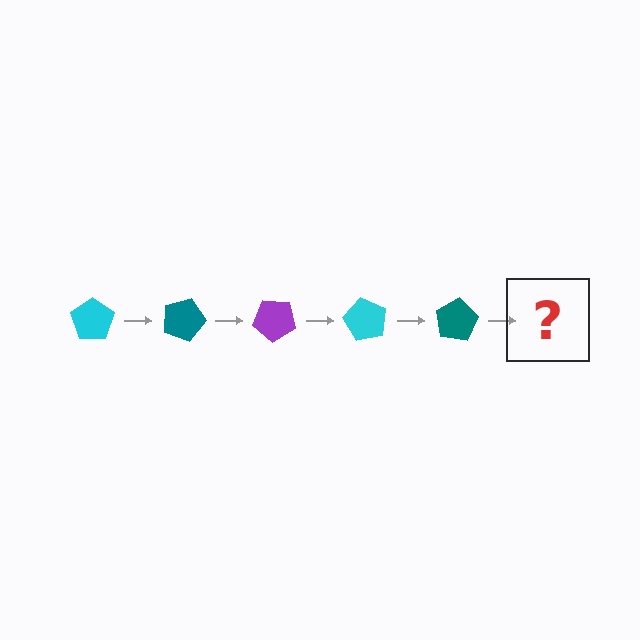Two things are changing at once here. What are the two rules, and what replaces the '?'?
The two rules are that it rotates 20 degrees each step and the color cycles through cyan, teal, and purple. The '?' should be a purple pentagon, rotated 100 degrees from the start.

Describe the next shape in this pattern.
It should be a purple pentagon, rotated 100 degrees from the start.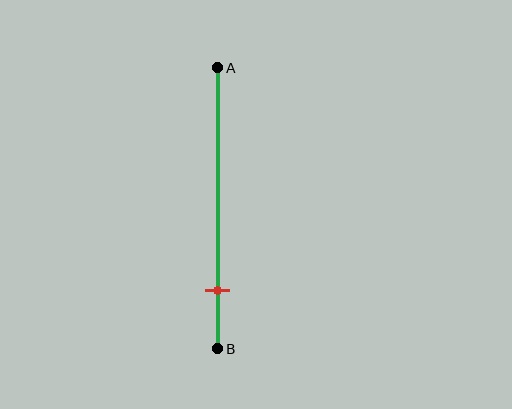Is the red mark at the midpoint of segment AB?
No, the mark is at about 80% from A, not at the 50% midpoint.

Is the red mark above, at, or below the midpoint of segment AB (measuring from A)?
The red mark is below the midpoint of segment AB.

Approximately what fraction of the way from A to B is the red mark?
The red mark is approximately 80% of the way from A to B.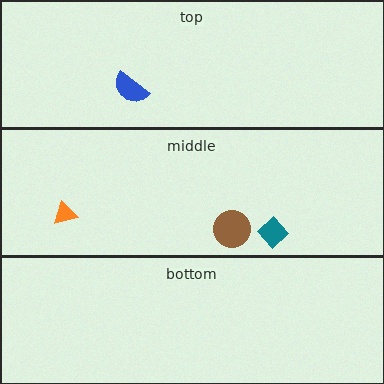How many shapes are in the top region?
1.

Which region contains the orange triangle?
The middle region.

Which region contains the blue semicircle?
The top region.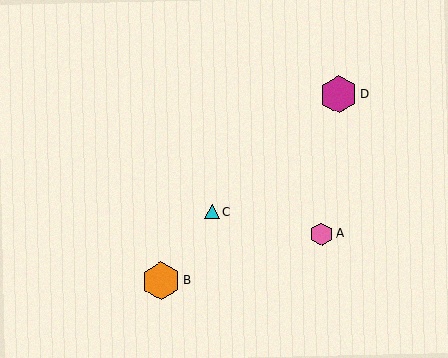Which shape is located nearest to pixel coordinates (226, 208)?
The cyan triangle (labeled C) at (212, 212) is nearest to that location.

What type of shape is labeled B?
Shape B is an orange hexagon.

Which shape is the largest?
The orange hexagon (labeled B) is the largest.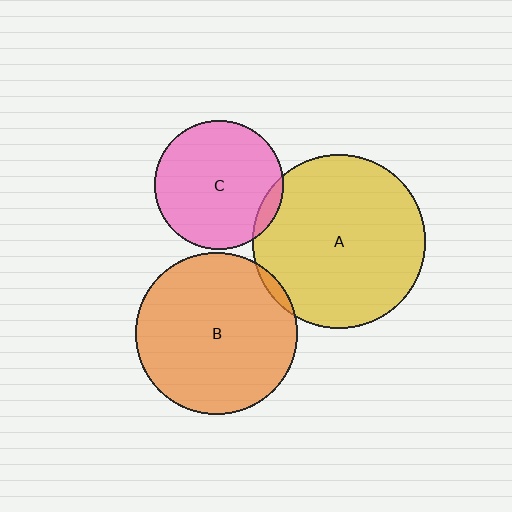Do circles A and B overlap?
Yes.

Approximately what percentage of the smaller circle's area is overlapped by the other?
Approximately 5%.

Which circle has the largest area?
Circle A (yellow).